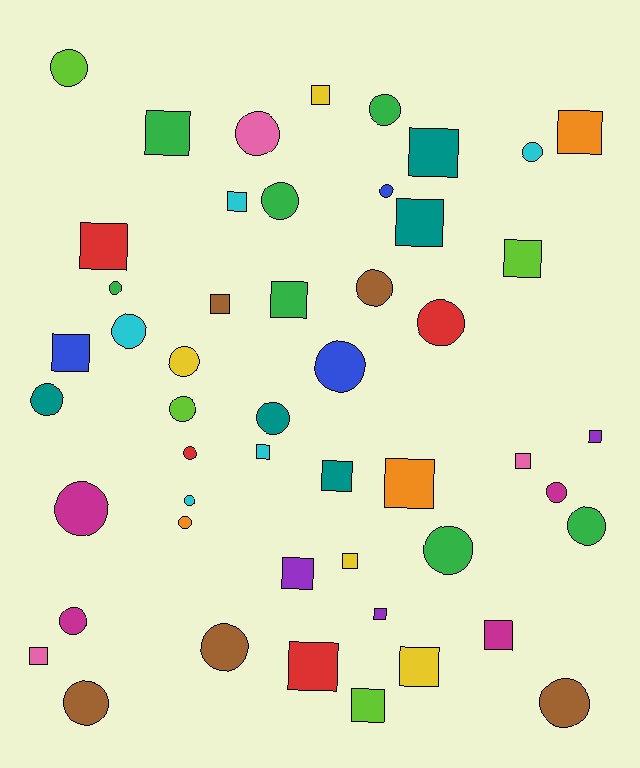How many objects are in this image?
There are 50 objects.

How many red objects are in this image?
There are 4 red objects.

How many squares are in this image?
There are 24 squares.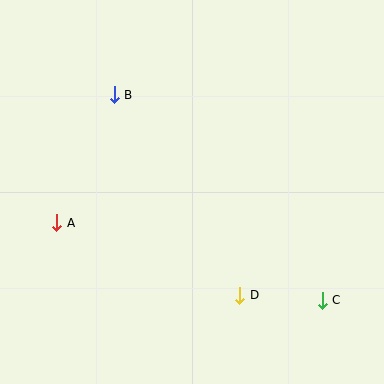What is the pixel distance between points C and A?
The distance between C and A is 277 pixels.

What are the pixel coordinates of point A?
Point A is at (57, 223).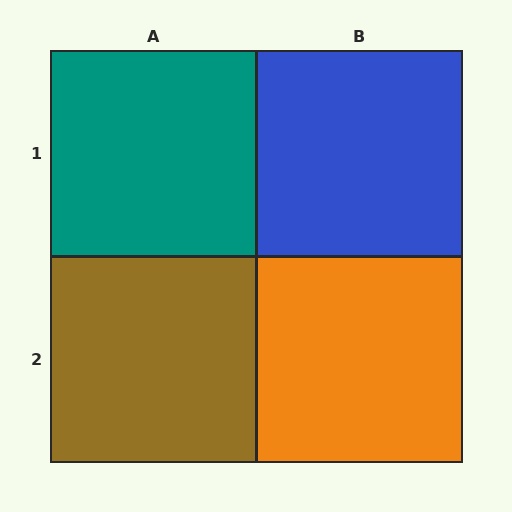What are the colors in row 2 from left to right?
Brown, orange.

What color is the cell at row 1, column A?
Teal.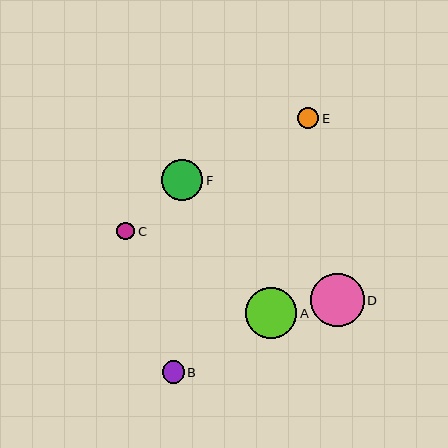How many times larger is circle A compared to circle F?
Circle A is approximately 1.2 times the size of circle F.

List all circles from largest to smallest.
From largest to smallest: D, A, F, B, E, C.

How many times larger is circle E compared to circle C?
Circle E is approximately 1.2 times the size of circle C.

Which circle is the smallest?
Circle C is the smallest with a size of approximately 18 pixels.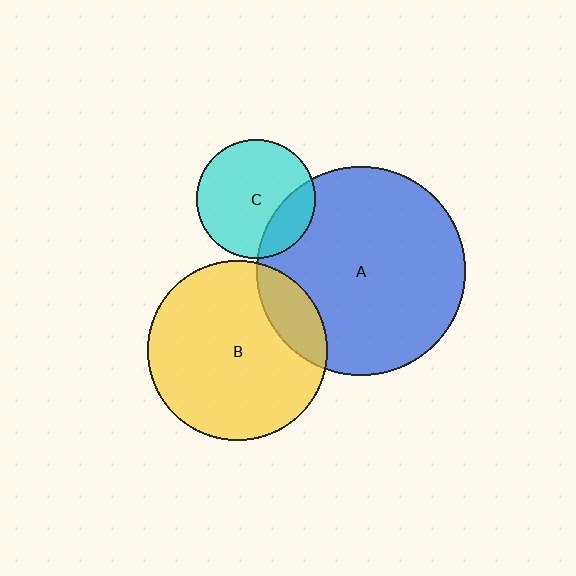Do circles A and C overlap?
Yes.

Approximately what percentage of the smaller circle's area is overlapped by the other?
Approximately 20%.